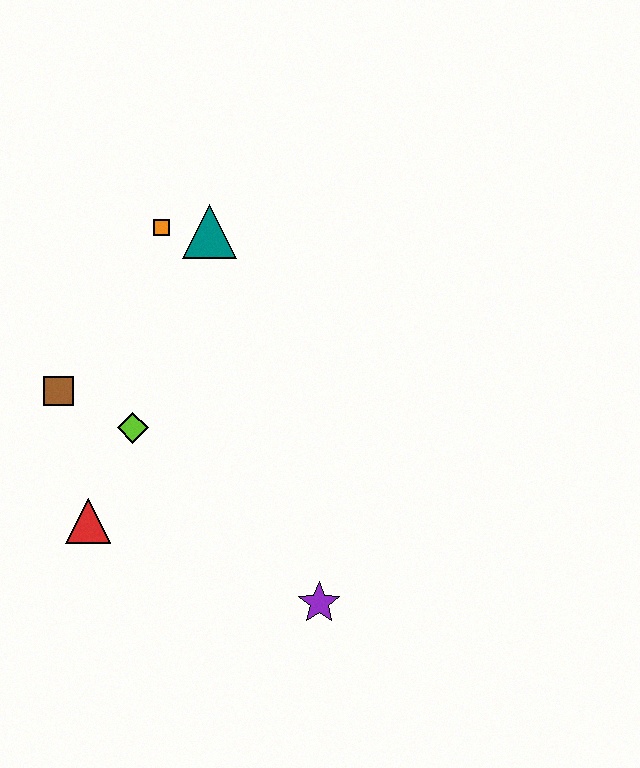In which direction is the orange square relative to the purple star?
The orange square is above the purple star.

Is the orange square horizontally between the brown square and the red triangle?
No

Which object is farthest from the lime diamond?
The purple star is farthest from the lime diamond.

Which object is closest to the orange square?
The teal triangle is closest to the orange square.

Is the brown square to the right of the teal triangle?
No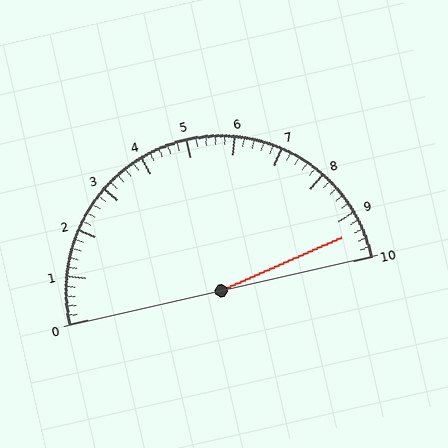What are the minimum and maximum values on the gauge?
The gauge ranges from 0 to 10.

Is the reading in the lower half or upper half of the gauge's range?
The reading is in the upper half of the range (0 to 10).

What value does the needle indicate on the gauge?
The needle indicates approximately 9.4.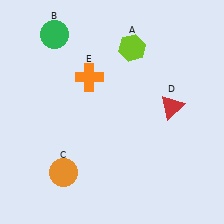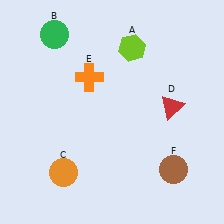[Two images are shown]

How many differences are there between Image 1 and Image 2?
There is 1 difference between the two images.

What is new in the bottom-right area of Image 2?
A brown circle (F) was added in the bottom-right area of Image 2.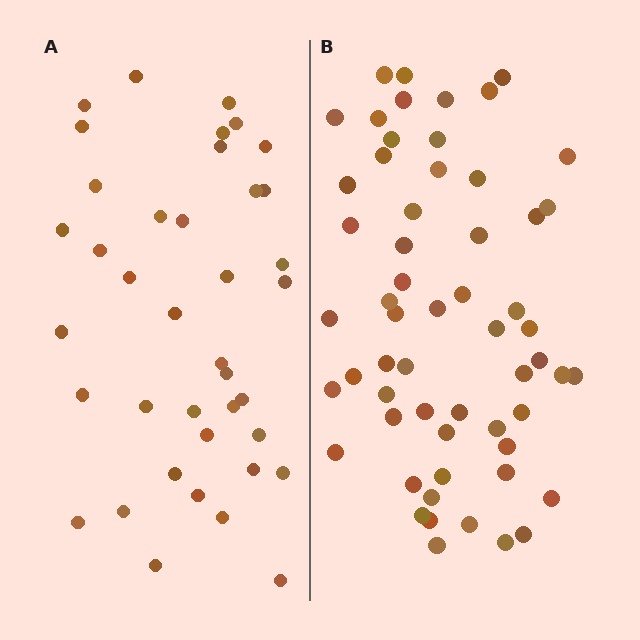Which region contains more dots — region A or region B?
Region B (the right region) has more dots.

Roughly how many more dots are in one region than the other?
Region B has approximately 20 more dots than region A.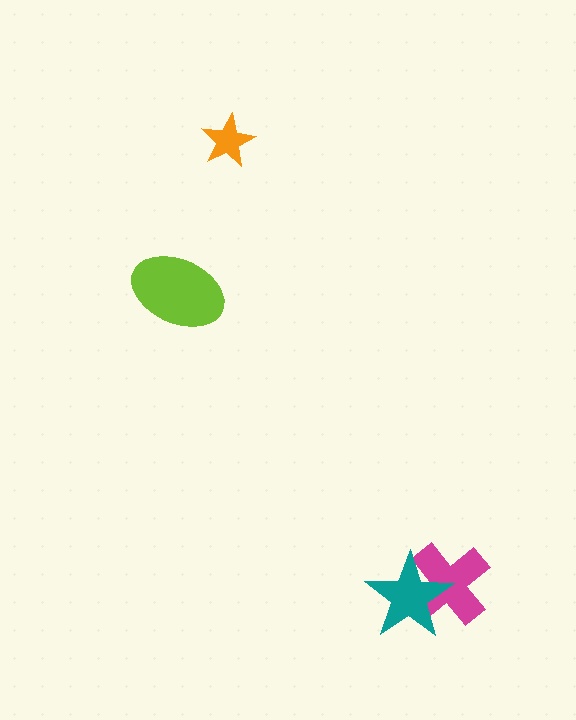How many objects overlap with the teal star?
1 object overlaps with the teal star.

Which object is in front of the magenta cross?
The teal star is in front of the magenta cross.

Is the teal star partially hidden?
No, no other shape covers it.